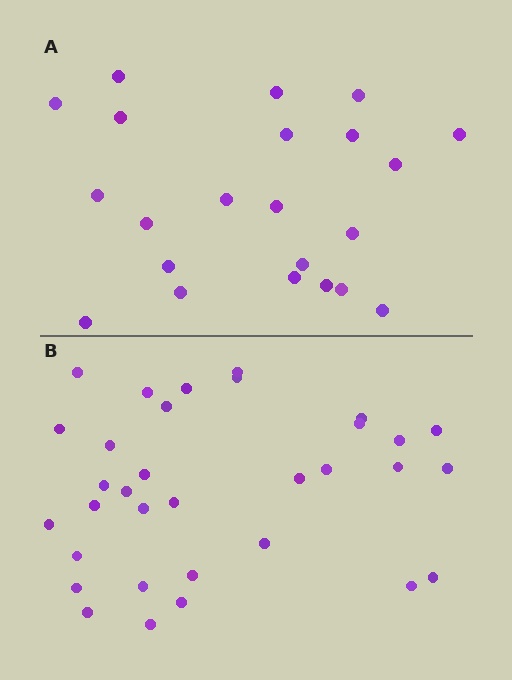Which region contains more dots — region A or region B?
Region B (the bottom region) has more dots.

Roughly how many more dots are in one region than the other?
Region B has roughly 12 or so more dots than region A.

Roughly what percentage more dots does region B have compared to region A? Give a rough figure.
About 50% more.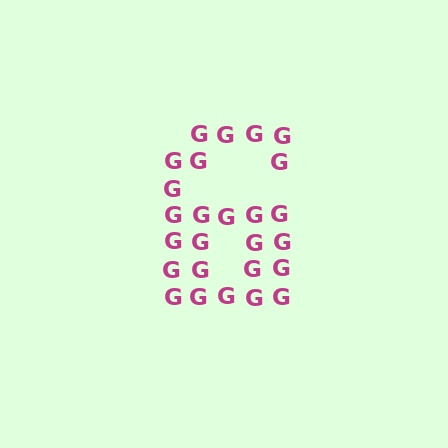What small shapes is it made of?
It is made of small letter G's.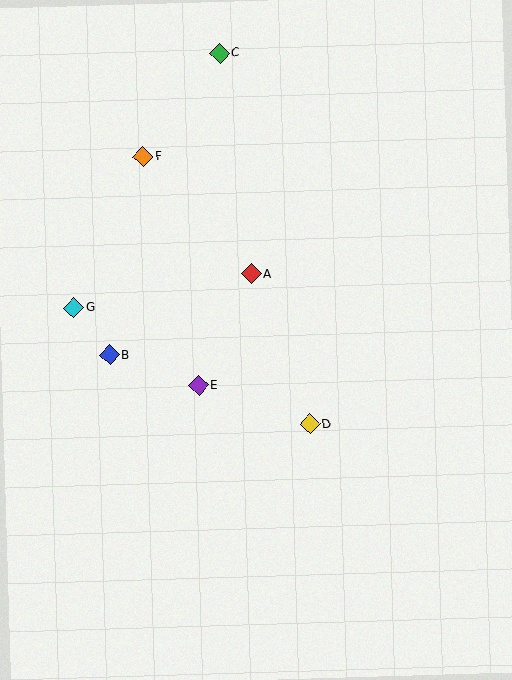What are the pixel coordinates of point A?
Point A is at (252, 274).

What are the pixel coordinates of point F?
Point F is at (143, 157).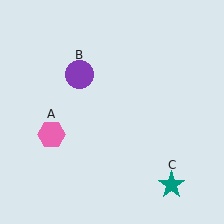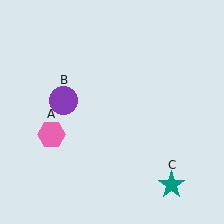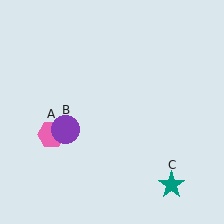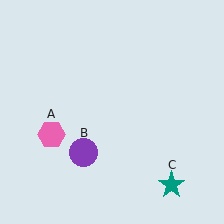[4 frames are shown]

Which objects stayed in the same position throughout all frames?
Pink hexagon (object A) and teal star (object C) remained stationary.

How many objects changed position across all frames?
1 object changed position: purple circle (object B).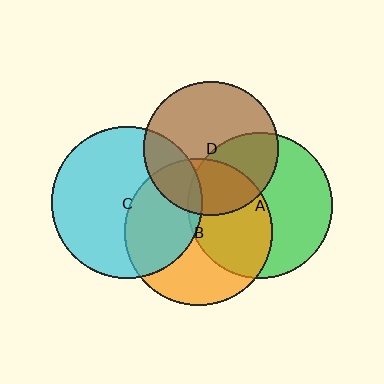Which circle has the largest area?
Circle C (cyan).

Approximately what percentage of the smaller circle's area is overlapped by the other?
Approximately 20%.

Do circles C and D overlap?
Yes.